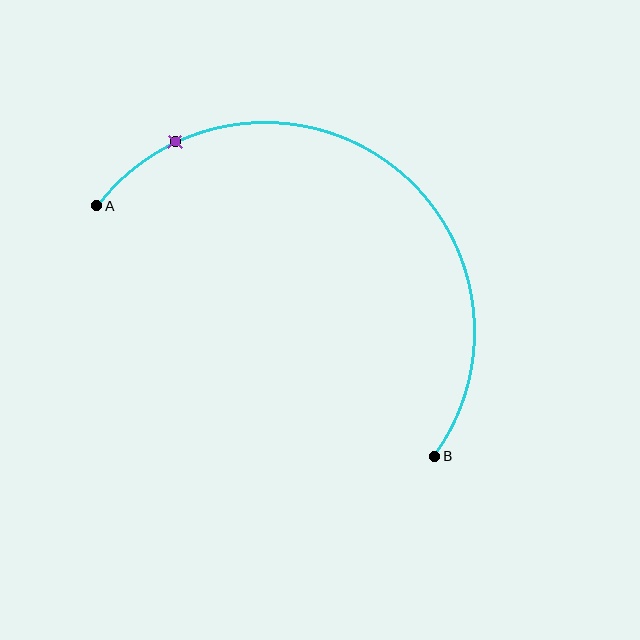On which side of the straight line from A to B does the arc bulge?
The arc bulges above and to the right of the straight line connecting A and B.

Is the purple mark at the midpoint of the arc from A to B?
No. The purple mark lies on the arc but is closer to endpoint A. The arc midpoint would be at the point on the curve equidistant along the arc from both A and B.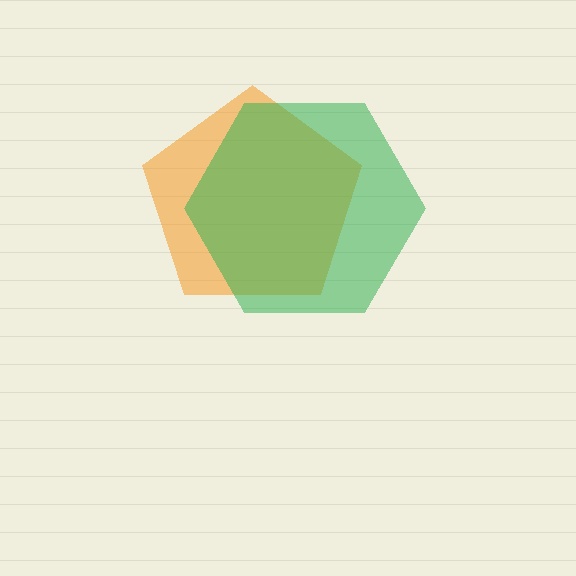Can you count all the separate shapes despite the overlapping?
Yes, there are 2 separate shapes.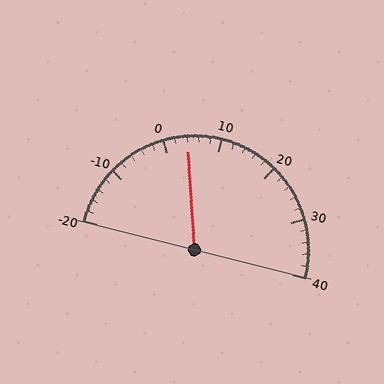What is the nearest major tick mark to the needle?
The nearest major tick mark is 0.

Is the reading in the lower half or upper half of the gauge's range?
The reading is in the lower half of the range (-20 to 40).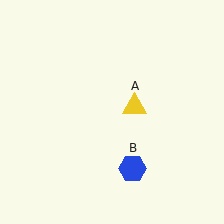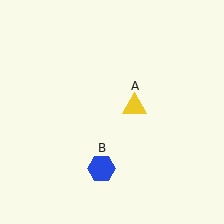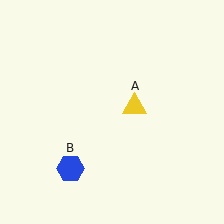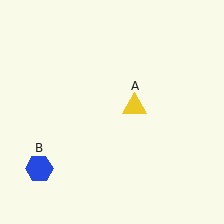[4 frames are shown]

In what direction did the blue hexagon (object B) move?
The blue hexagon (object B) moved left.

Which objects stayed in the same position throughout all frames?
Yellow triangle (object A) remained stationary.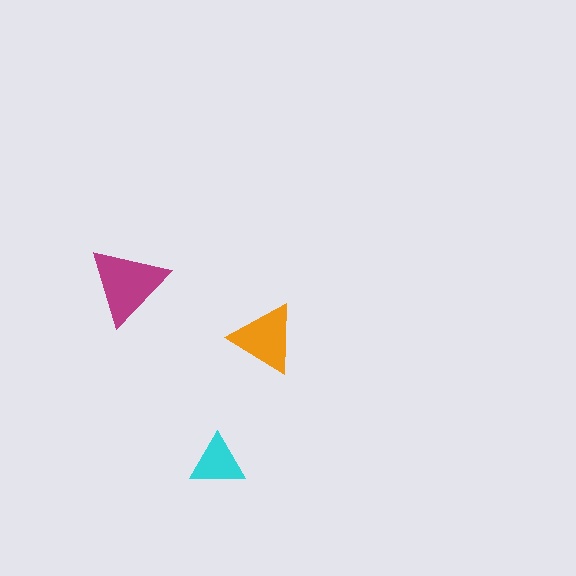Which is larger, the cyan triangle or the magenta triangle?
The magenta one.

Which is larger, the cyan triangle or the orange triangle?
The orange one.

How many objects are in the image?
There are 3 objects in the image.